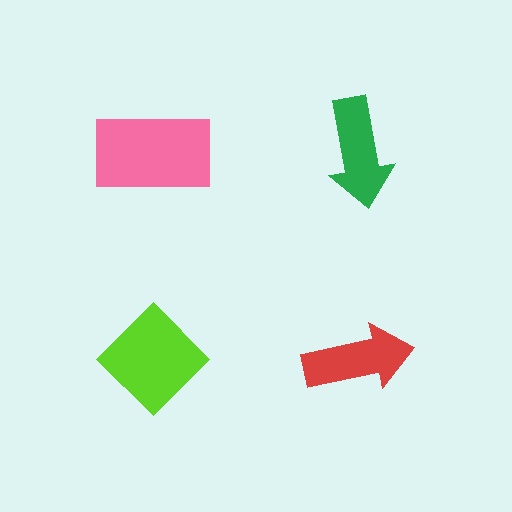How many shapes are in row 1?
2 shapes.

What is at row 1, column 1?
A pink rectangle.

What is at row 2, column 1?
A lime diamond.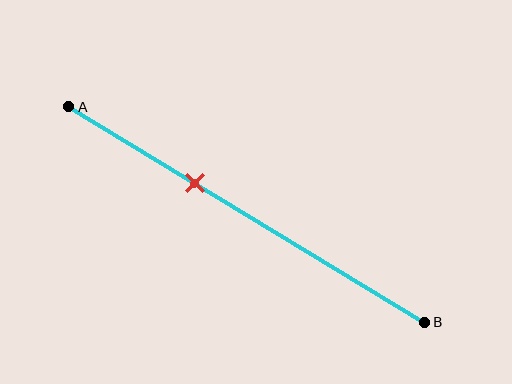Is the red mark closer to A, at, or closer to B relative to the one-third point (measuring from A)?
The red mark is approximately at the one-third point of segment AB.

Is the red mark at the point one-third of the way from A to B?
Yes, the mark is approximately at the one-third point.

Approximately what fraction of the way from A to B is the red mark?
The red mark is approximately 35% of the way from A to B.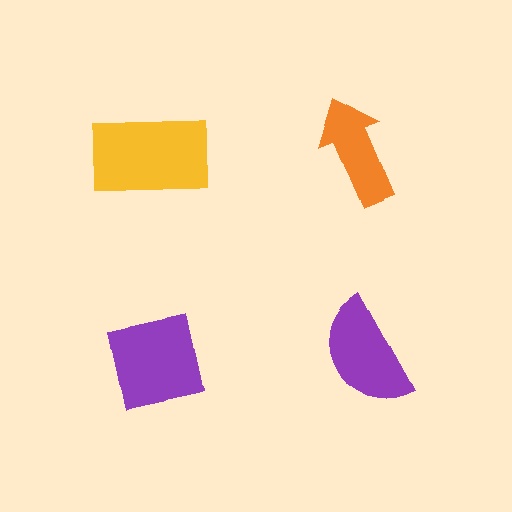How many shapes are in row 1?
2 shapes.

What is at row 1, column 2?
An orange arrow.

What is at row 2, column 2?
A purple semicircle.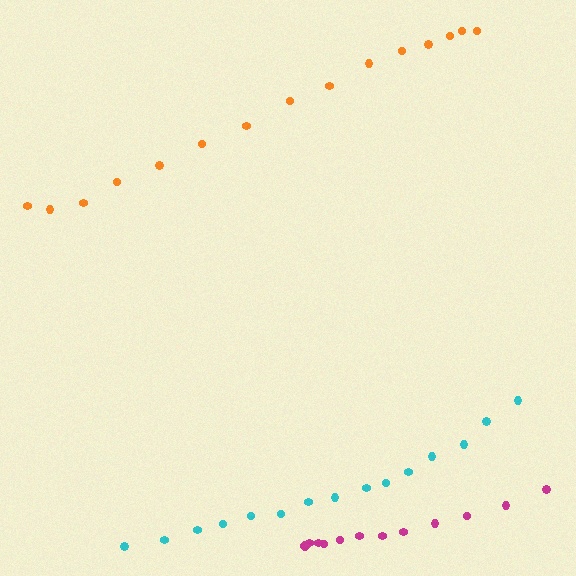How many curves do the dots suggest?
There are 3 distinct paths.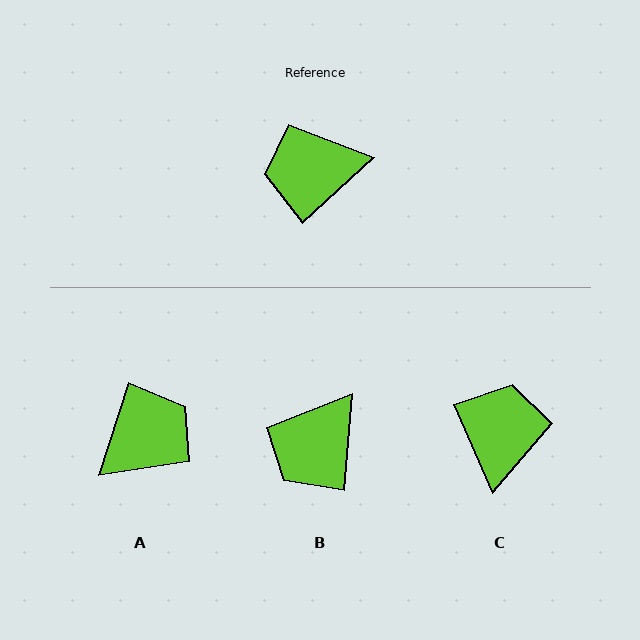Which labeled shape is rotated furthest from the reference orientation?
A, about 150 degrees away.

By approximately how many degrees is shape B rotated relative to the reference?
Approximately 43 degrees counter-clockwise.